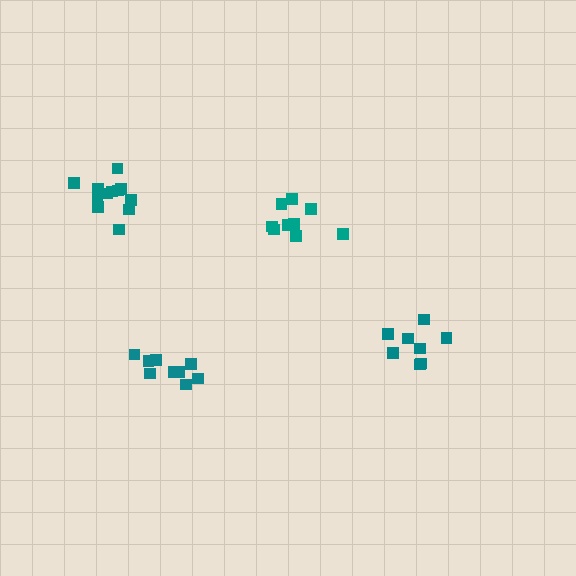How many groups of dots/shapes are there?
There are 4 groups.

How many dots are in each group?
Group 1: 8 dots, Group 2: 12 dots, Group 3: 9 dots, Group 4: 9 dots (38 total).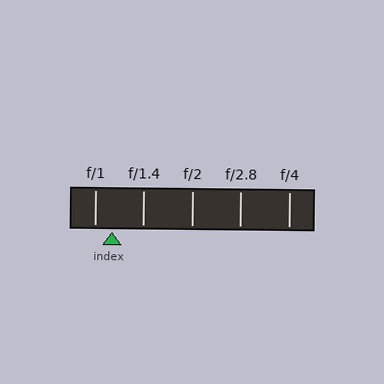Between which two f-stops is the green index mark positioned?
The index mark is between f/1 and f/1.4.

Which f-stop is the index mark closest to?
The index mark is closest to f/1.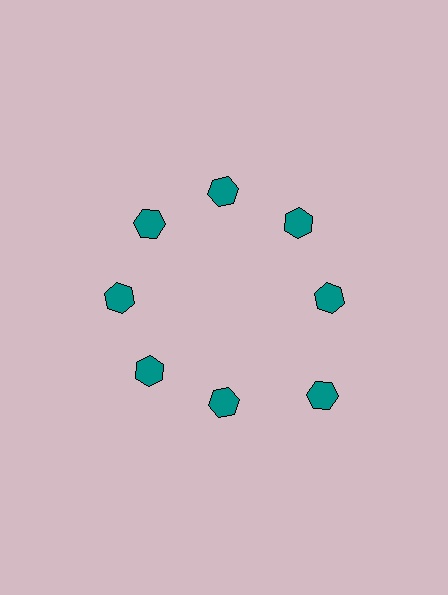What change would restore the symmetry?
The symmetry would be restored by moving it inward, back onto the ring so that all 8 hexagons sit at equal angles and equal distance from the center.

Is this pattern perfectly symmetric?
No. The 8 teal hexagons are arranged in a ring, but one element near the 4 o'clock position is pushed outward from the center, breaking the 8-fold rotational symmetry.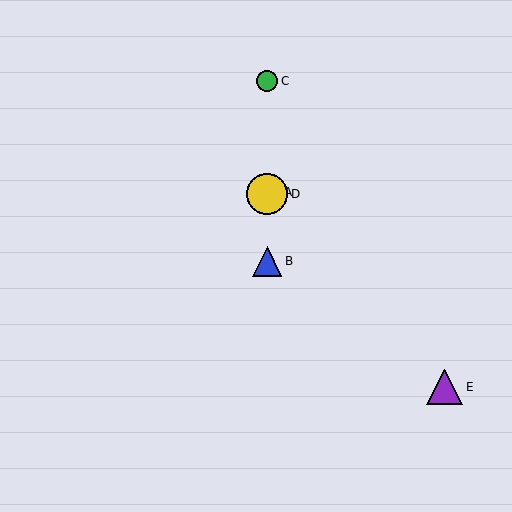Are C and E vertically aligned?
No, C is at x≈267 and E is at x≈445.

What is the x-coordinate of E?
Object E is at x≈445.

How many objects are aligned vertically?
4 objects (A, B, C, D) are aligned vertically.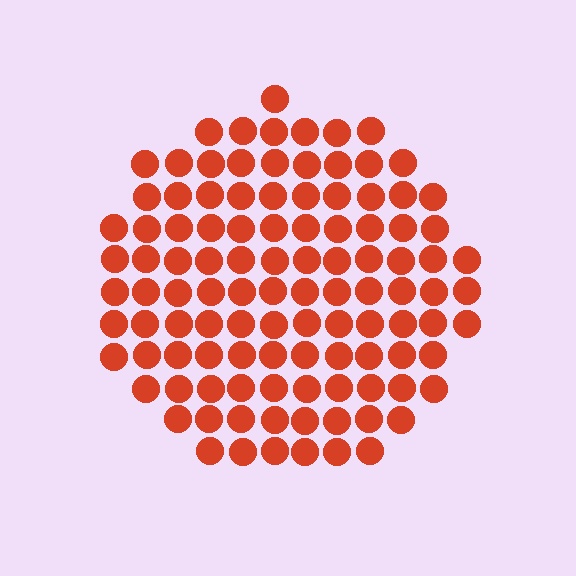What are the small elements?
The small elements are circles.